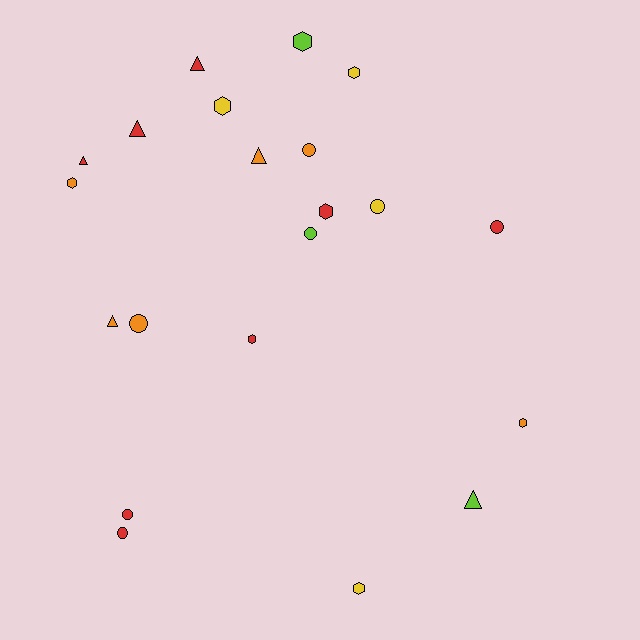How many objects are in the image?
There are 21 objects.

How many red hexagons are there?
There are 2 red hexagons.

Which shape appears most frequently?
Hexagon, with 8 objects.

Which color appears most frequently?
Red, with 8 objects.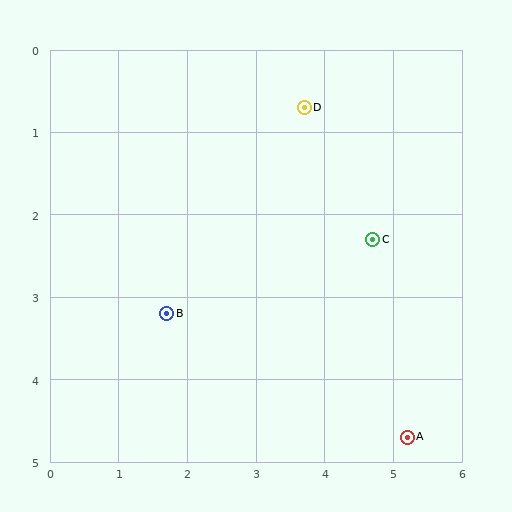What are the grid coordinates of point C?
Point C is at approximately (4.7, 2.3).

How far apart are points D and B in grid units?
Points D and B are about 3.2 grid units apart.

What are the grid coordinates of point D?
Point D is at approximately (3.7, 0.7).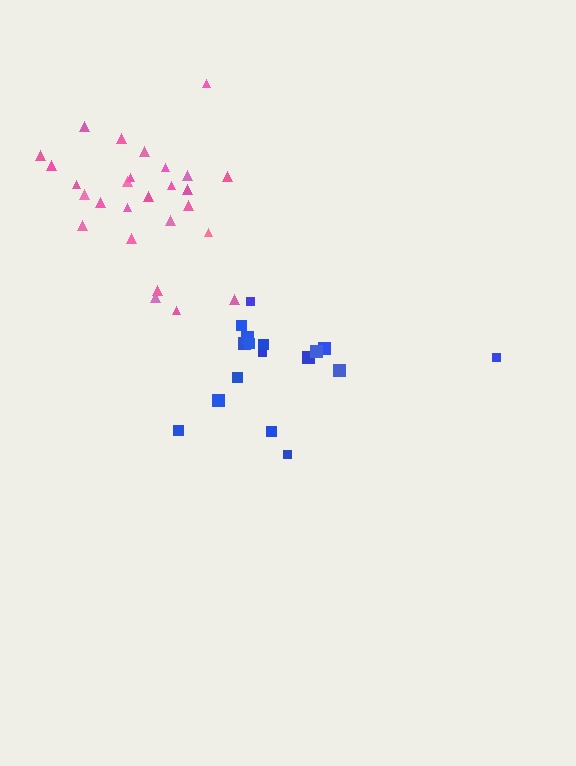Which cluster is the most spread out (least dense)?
Blue.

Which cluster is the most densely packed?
Pink.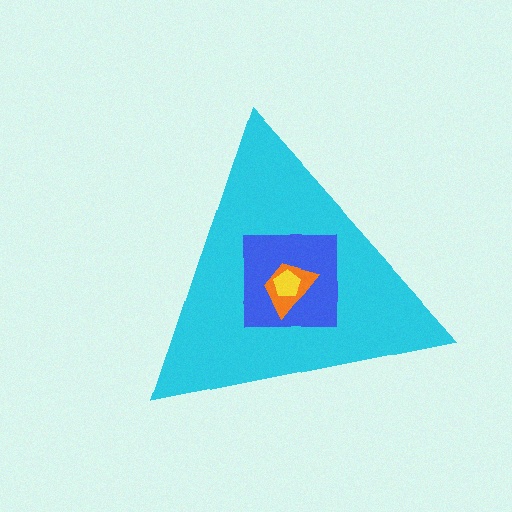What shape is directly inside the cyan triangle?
The blue square.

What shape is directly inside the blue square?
The orange trapezoid.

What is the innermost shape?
The yellow pentagon.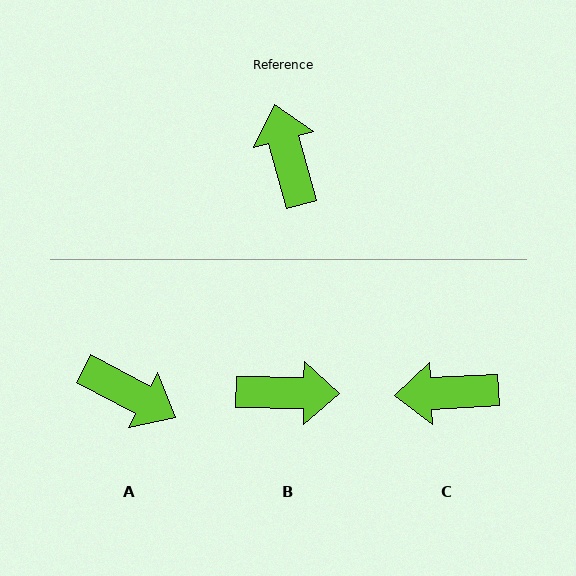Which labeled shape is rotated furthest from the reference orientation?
A, about 133 degrees away.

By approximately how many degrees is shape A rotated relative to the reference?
Approximately 133 degrees clockwise.